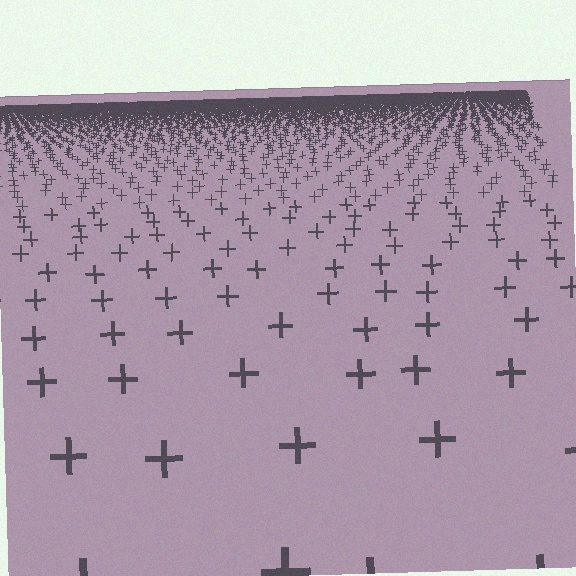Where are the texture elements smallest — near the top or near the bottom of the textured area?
Near the top.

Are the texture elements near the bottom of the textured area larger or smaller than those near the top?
Larger. Near the bottom, elements are closer to the viewer and appear at a bigger on-screen size.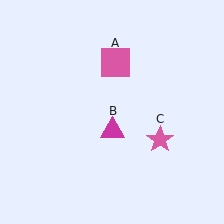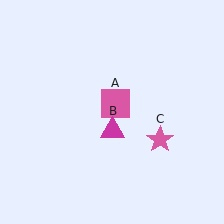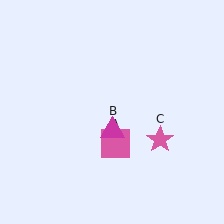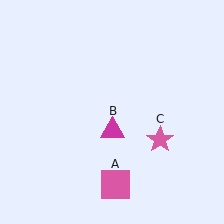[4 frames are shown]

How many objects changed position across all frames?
1 object changed position: pink square (object A).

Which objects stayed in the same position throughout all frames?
Magenta triangle (object B) and pink star (object C) remained stationary.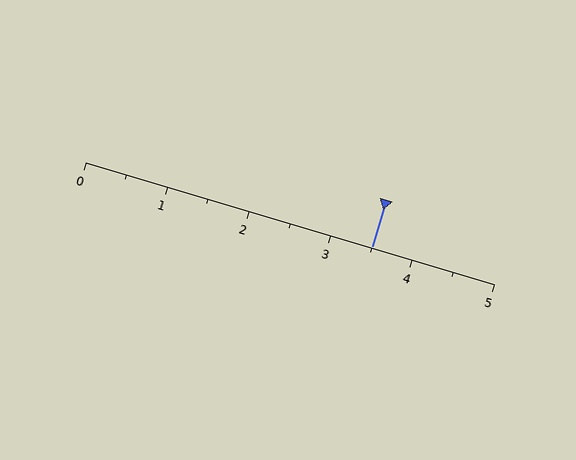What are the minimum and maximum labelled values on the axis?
The axis runs from 0 to 5.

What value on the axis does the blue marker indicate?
The marker indicates approximately 3.5.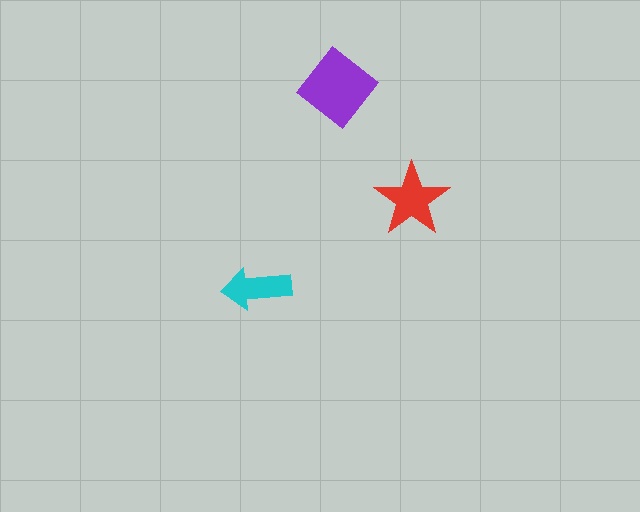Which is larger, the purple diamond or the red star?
The purple diamond.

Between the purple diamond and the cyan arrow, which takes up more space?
The purple diamond.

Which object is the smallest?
The cyan arrow.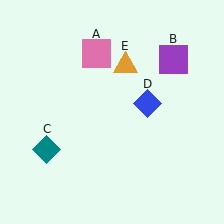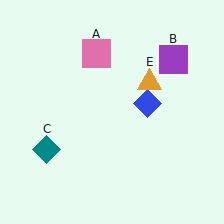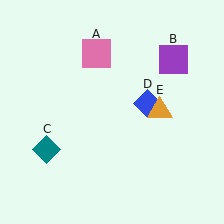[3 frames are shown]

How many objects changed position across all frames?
1 object changed position: orange triangle (object E).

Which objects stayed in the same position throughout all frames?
Pink square (object A) and purple square (object B) and teal diamond (object C) and blue diamond (object D) remained stationary.